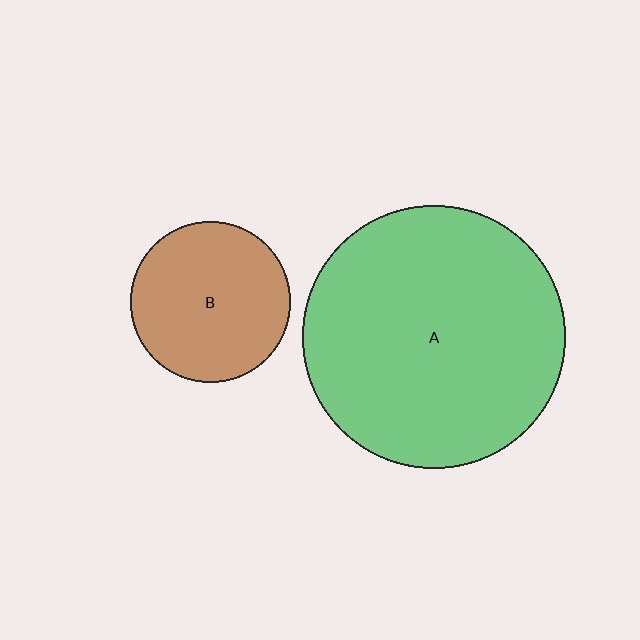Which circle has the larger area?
Circle A (green).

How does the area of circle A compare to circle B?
Approximately 2.7 times.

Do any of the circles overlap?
No, none of the circles overlap.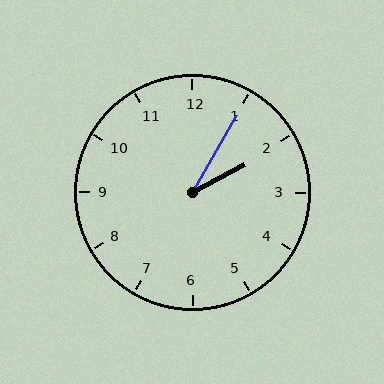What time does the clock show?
2:05.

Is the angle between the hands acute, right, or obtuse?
It is acute.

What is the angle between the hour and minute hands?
Approximately 32 degrees.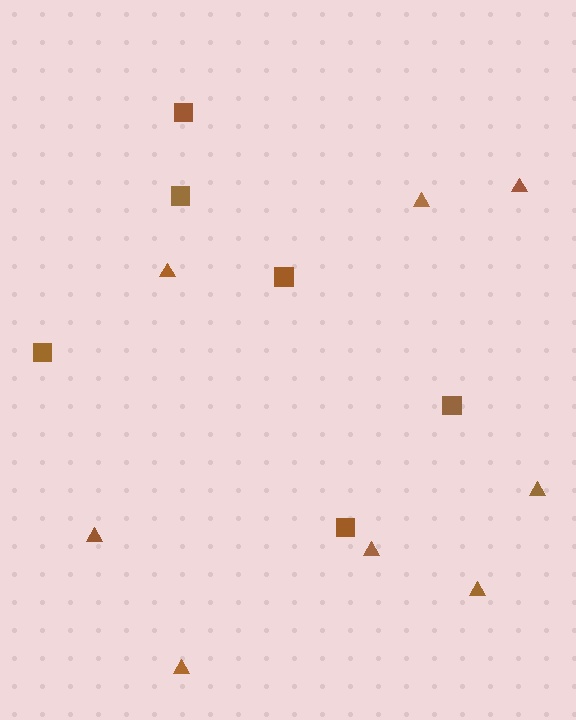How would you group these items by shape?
There are 2 groups: one group of squares (6) and one group of triangles (8).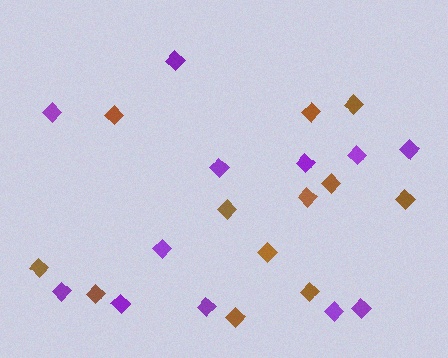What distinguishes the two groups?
There are 2 groups: one group of purple diamonds (12) and one group of brown diamonds (12).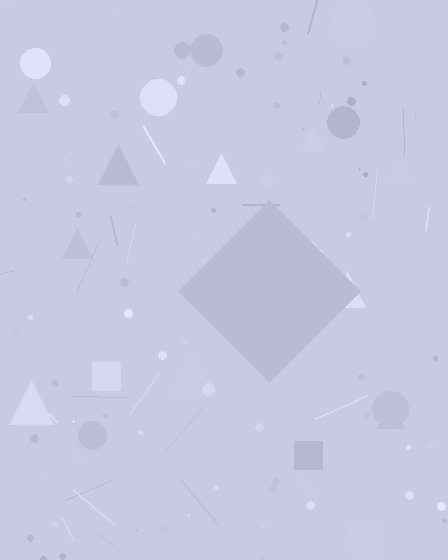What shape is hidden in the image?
A diamond is hidden in the image.